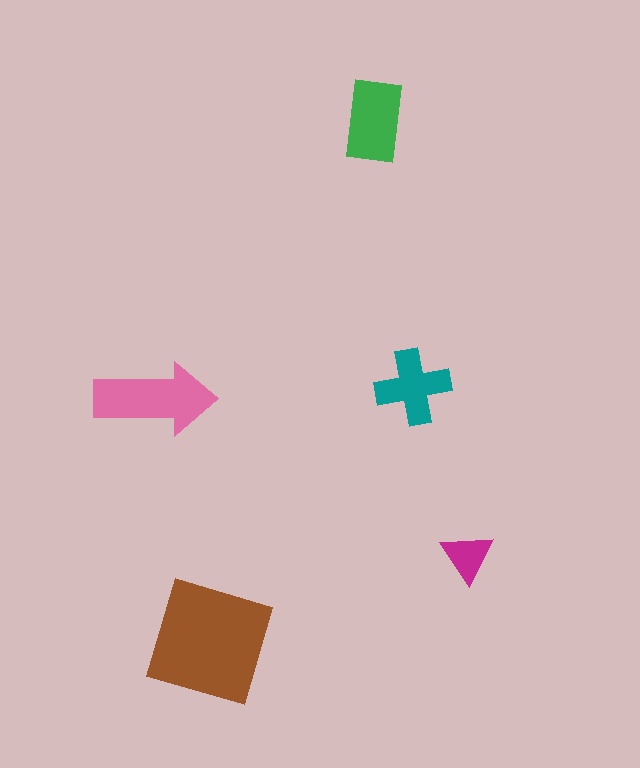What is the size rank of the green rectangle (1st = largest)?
3rd.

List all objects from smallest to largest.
The magenta triangle, the teal cross, the green rectangle, the pink arrow, the brown square.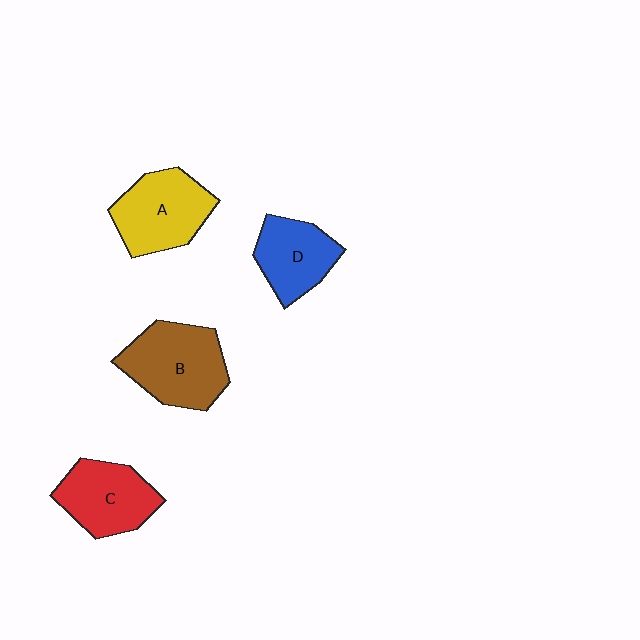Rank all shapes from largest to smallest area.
From largest to smallest: B (brown), A (yellow), C (red), D (blue).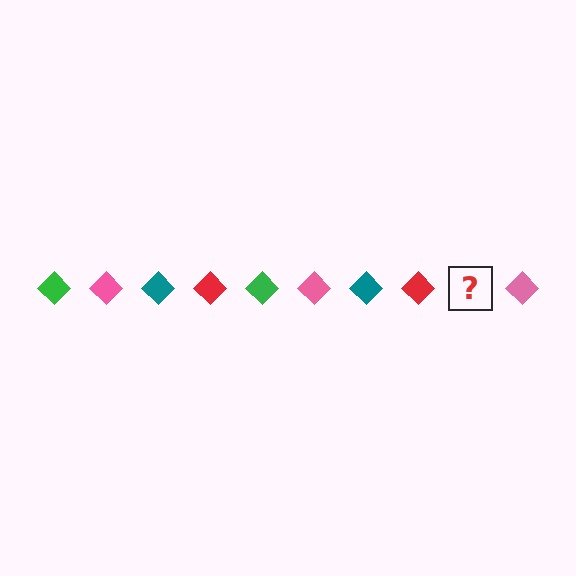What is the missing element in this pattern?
The missing element is a green diamond.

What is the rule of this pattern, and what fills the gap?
The rule is that the pattern cycles through green, pink, teal, red diamonds. The gap should be filled with a green diamond.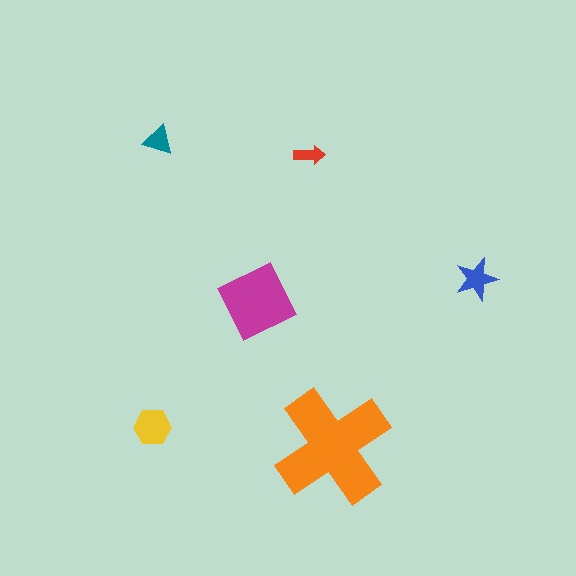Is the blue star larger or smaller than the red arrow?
Larger.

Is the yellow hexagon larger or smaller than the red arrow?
Larger.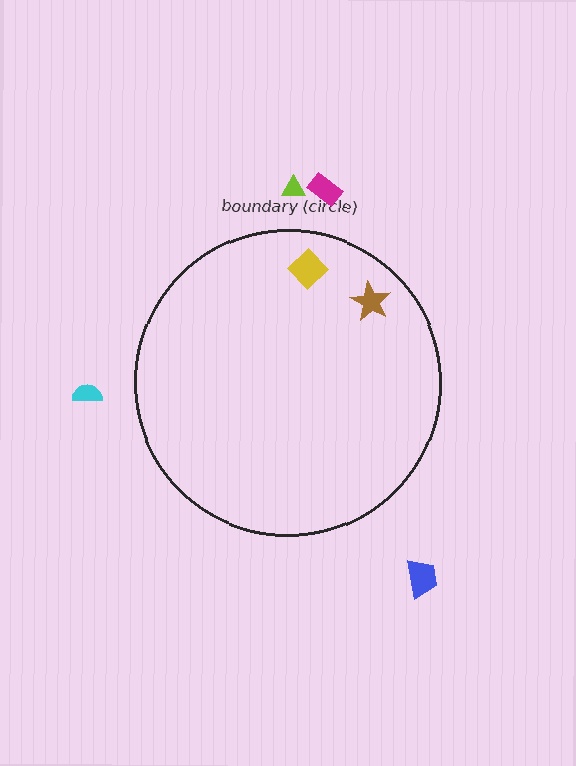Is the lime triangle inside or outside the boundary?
Outside.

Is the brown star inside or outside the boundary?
Inside.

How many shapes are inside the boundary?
2 inside, 4 outside.